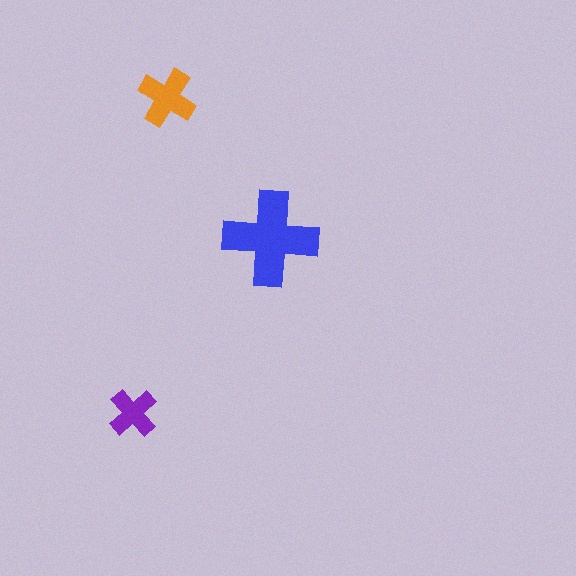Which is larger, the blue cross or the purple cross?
The blue one.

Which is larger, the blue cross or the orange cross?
The blue one.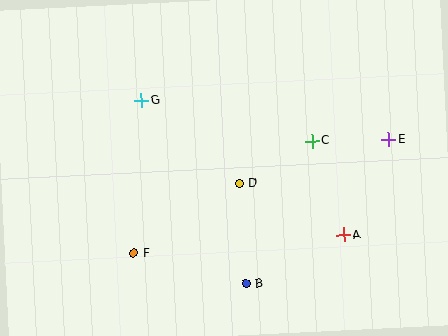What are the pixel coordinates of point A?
Point A is at (344, 235).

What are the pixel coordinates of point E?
Point E is at (389, 140).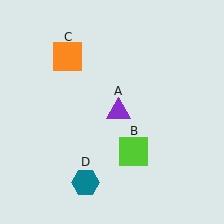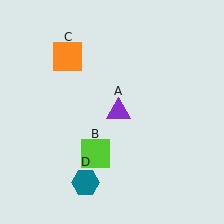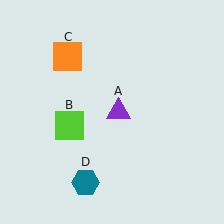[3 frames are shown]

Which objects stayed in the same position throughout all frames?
Purple triangle (object A) and orange square (object C) and teal hexagon (object D) remained stationary.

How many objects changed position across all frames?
1 object changed position: lime square (object B).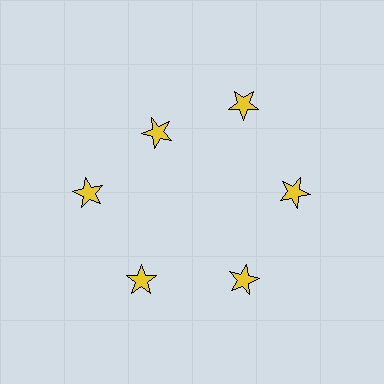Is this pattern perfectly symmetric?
No. The 6 yellow stars are arranged in a ring, but one element near the 11 o'clock position is pulled inward toward the center, breaking the 6-fold rotational symmetry.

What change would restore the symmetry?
The symmetry would be restored by moving it outward, back onto the ring so that all 6 stars sit at equal angles and equal distance from the center.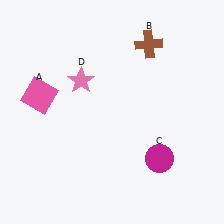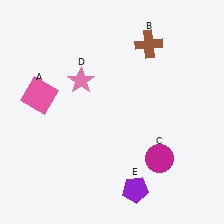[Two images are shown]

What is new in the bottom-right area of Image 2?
A purple pentagon (E) was added in the bottom-right area of Image 2.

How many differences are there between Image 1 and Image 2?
There is 1 difference between the two images.